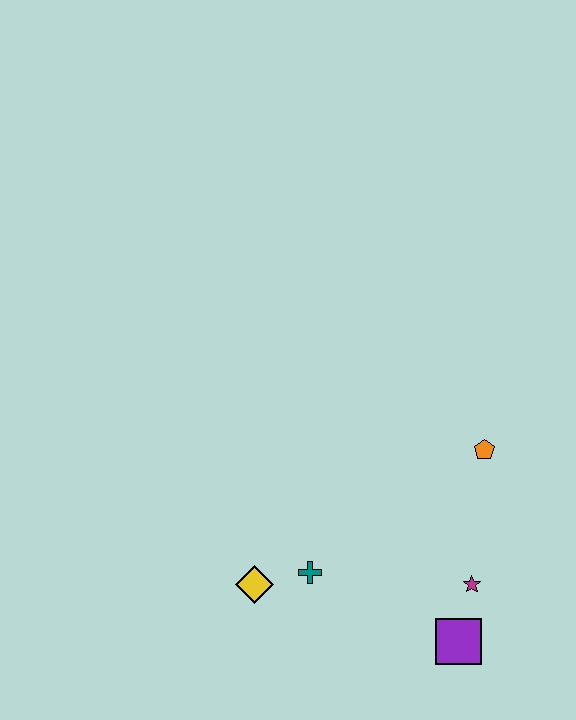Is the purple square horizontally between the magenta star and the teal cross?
Yes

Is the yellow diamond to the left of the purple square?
Yes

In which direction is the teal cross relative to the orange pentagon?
The teal cross is to the left of the orange pentagon.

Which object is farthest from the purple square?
The yellow diamond is farthest from the purple square.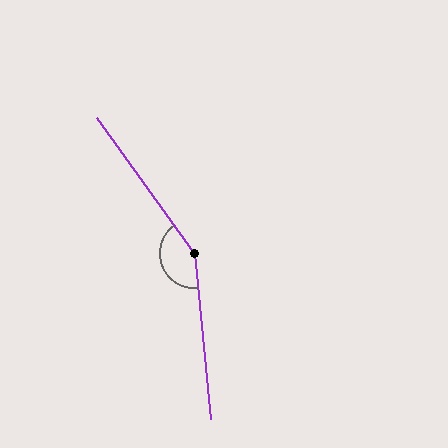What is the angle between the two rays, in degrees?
Approximately 150 degrees.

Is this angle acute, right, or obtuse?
It is obtuse.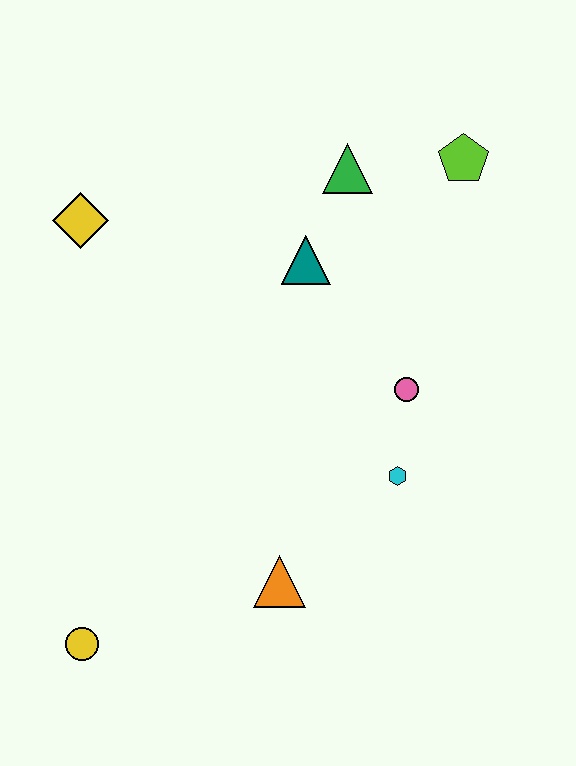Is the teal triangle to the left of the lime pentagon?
Yes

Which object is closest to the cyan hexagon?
The pink circle is closest to the cyan hexagon.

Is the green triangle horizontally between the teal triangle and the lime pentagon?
Yes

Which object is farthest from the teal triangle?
The yellow circle is farthest from the teal triangle.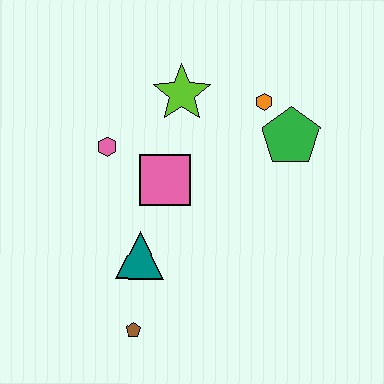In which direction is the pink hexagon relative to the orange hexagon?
The pink hexagon is to the left of the orange hexagon.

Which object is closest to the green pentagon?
The orange hexagon is closest to the green pentagon.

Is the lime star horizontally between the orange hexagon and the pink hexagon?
Yes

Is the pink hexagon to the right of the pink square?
No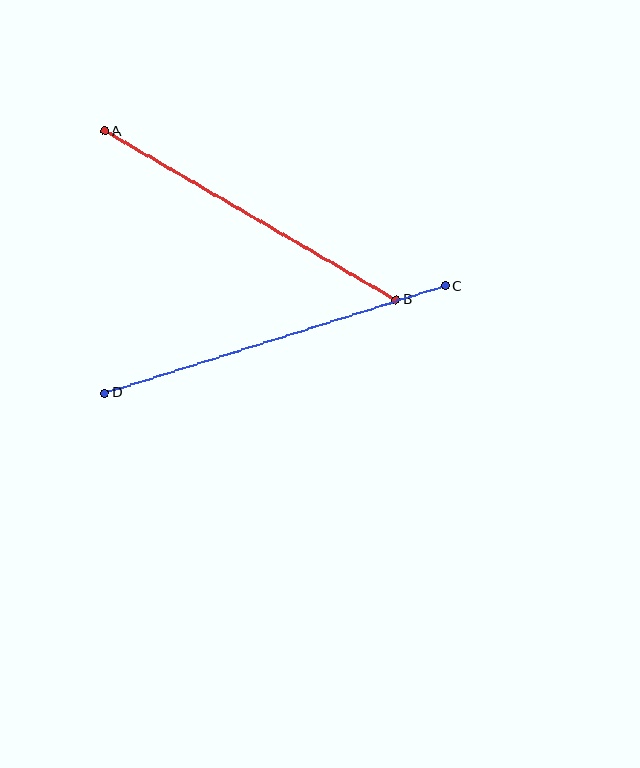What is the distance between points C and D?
The distance is approximately 357 pixels.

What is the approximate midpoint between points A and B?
The midpoint is at approximately (250, 215) pixels.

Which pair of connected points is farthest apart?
Points C and D are farthest apart.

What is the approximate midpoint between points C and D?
The midpoint is at approximately (275, 340) pixels.